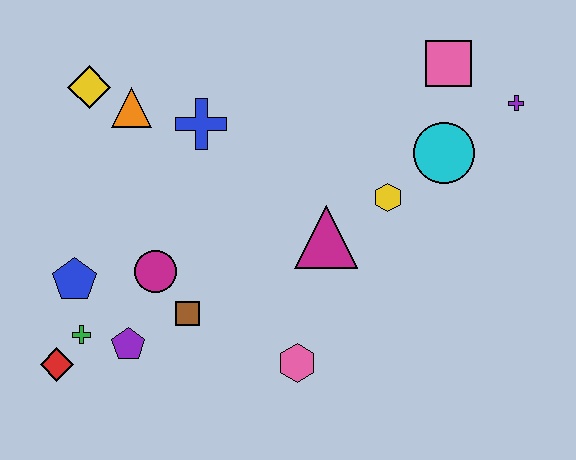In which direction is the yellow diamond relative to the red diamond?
The yellow diamond is above the red diamond.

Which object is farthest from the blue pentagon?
The purple cross is farthest from the blue pentagon.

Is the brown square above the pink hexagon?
Yes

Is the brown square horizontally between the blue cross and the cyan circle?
No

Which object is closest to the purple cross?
The pink square is closest to the purple cross.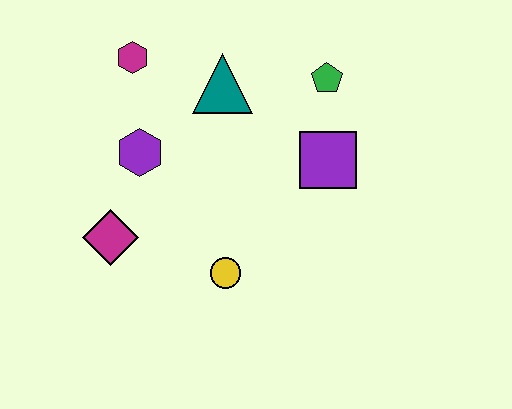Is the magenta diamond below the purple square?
Yes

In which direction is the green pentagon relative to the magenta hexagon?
The green pentagon is to the right of the magenta hexagon.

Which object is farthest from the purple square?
The magenta diamond is farthest from the purple square.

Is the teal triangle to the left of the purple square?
Yes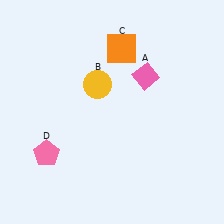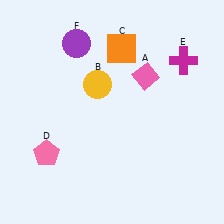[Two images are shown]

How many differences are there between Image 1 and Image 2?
There are 2 differences between the two images.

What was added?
A magenta cross (E), a purple circle (F) were added in Image 2.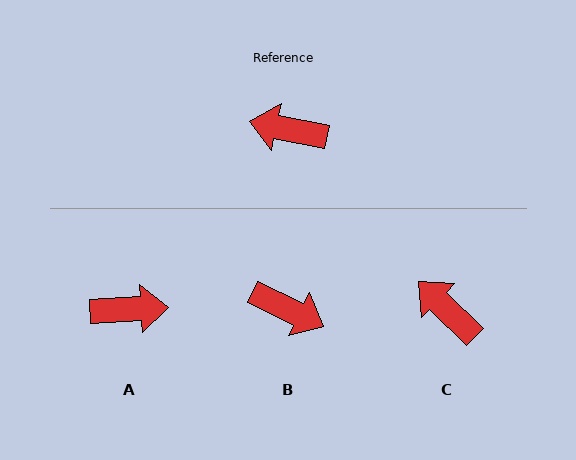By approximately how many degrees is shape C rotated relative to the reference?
Approximately 33 degrees clockwise.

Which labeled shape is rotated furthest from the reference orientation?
B, about 166 degrees away.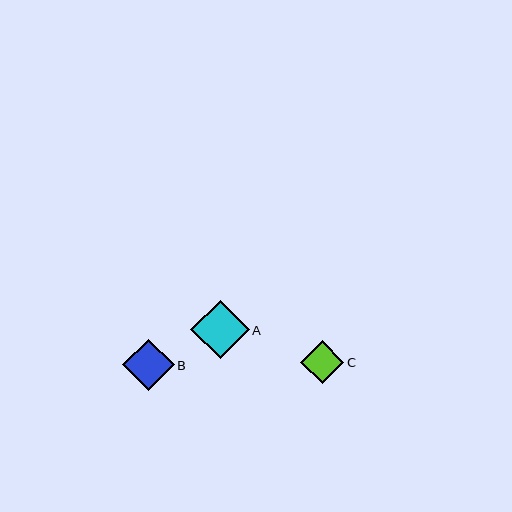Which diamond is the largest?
Diamond A is the largest with a size of approximately 58 pixels.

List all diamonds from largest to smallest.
From largest to smallest: A, B, C.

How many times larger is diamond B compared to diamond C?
Diamond B is approximately 1.2 times the size of diamond C.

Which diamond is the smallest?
Diamond C is the smallest with a size of approximately 43 pixels.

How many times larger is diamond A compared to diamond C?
Diamond A is approximately 1.3 times the size of diamond C.